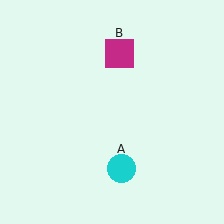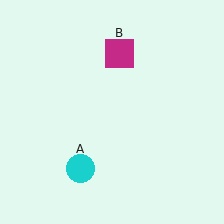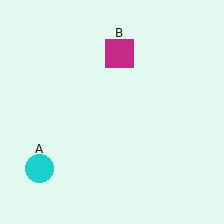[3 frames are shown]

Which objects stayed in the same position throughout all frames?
Magenta square (object B) remained stationary.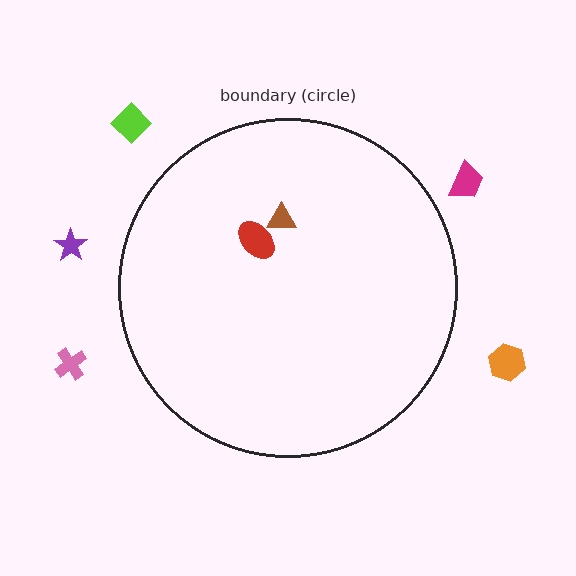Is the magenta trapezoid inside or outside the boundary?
Outside.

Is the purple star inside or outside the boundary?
Outside.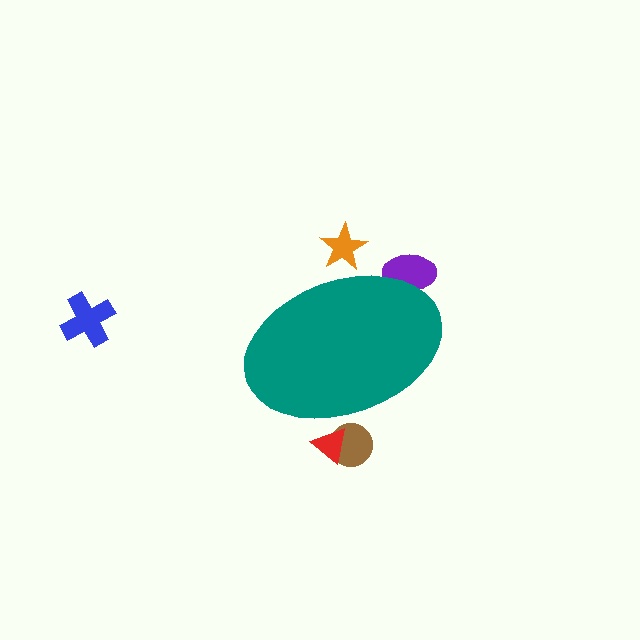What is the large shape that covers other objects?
A teal ellipse.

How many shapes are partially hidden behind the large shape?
4 shapes are partially hidden.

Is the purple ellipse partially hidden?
Yes, the purple ellipse is partially hidden behind the teal ellipse.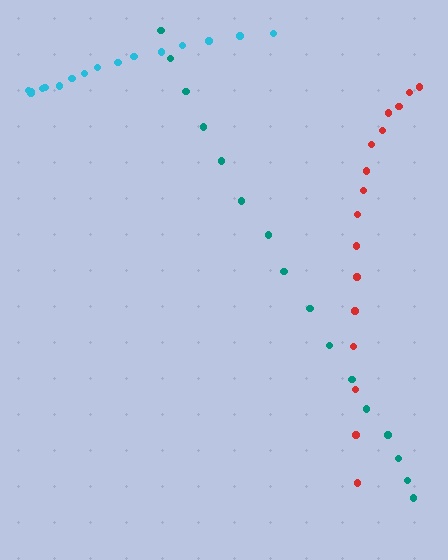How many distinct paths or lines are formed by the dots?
There are 3 distinct paths.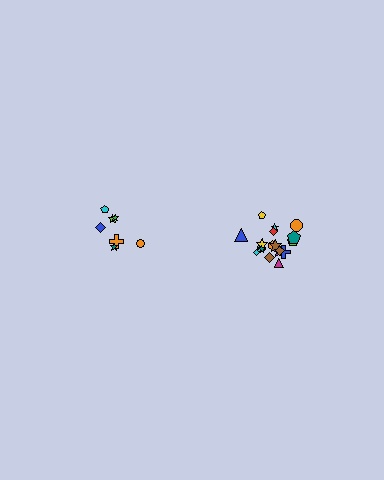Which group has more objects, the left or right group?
The right group.